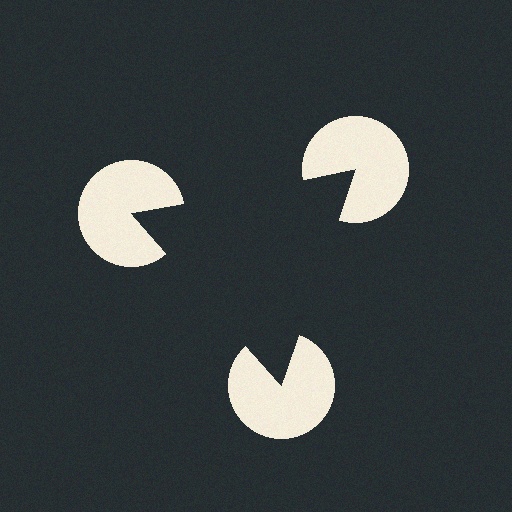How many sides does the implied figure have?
3 sides.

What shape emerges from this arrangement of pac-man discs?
An illusory triangle — its edges are inferred from the aligned wedge cuts in the pac-man discs, not physically drawn.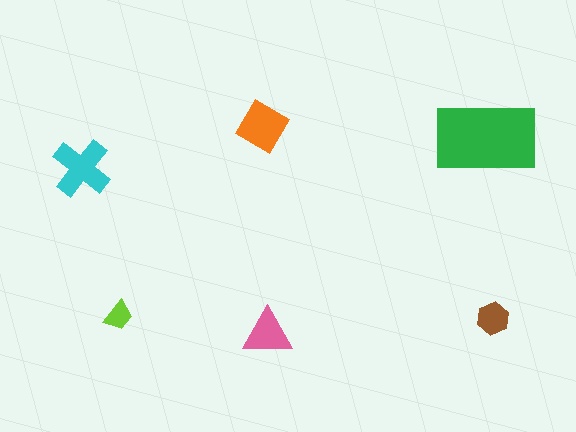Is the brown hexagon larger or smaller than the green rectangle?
Smaller.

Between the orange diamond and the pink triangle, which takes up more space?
The orange diamond.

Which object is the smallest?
The lime trapezoid.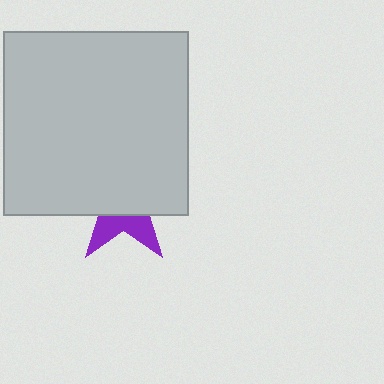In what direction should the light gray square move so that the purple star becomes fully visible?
The light gray square should move up. That is the shortest direction to clear the overlap and leave the purple star fully visible.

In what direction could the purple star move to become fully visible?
The purple star could move down. That would shift it out from behind the light gray square entirely.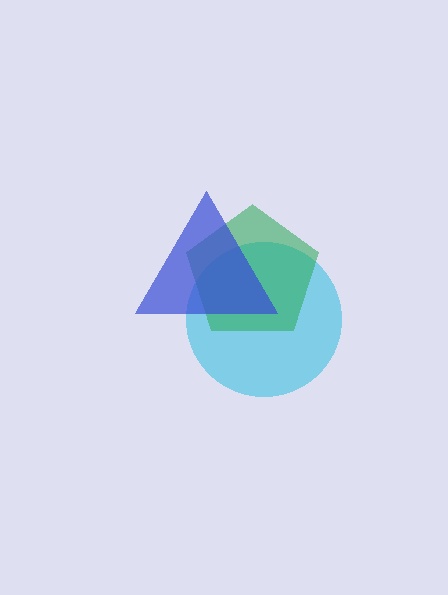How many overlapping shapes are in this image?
There are 3 overlapping shapes in the image.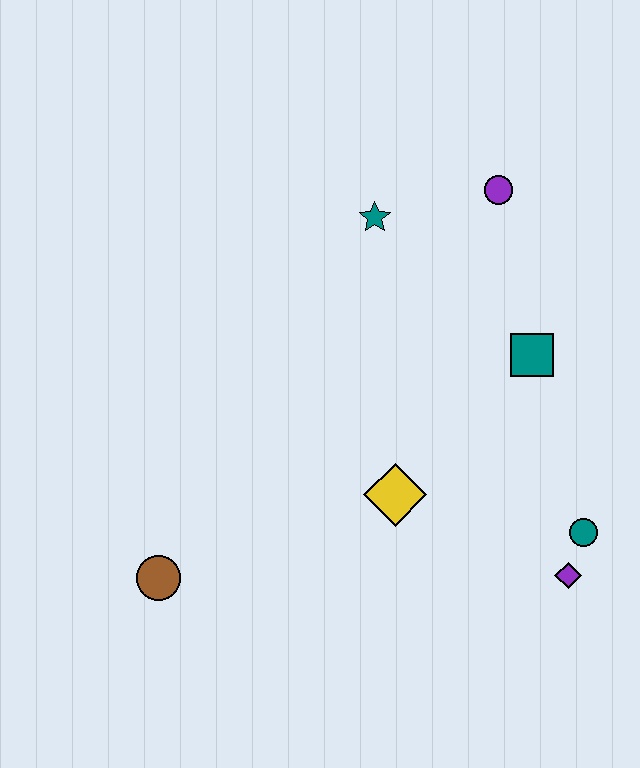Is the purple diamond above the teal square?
No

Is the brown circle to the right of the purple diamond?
No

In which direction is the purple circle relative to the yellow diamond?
The purple circle is above the yellow diamond.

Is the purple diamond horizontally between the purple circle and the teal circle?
Yes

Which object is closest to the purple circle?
The teal star is closest to the purple circle.